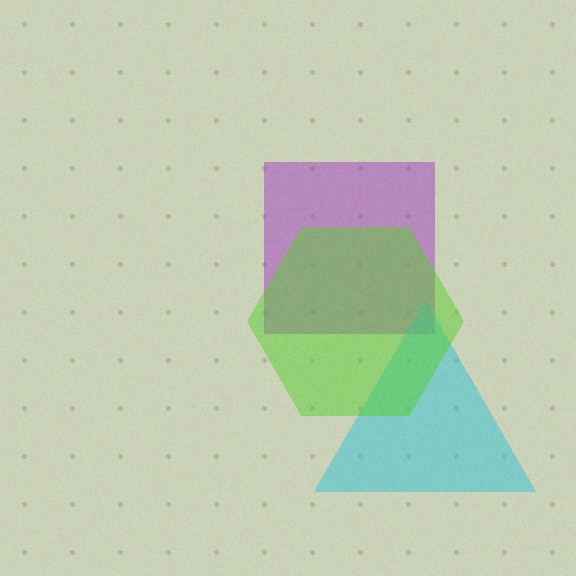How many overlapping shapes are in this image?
There are 3 overlapping shapes in the image.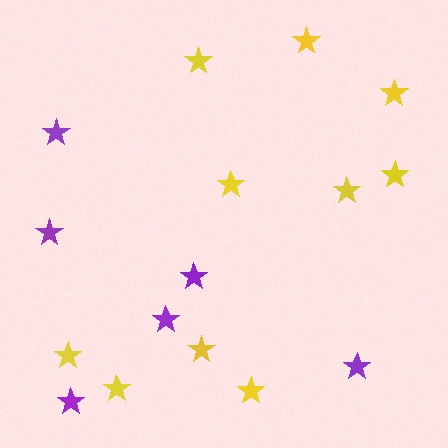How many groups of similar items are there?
There are 2 groups: one group of purple stars (6) and one group of yellow stars (10).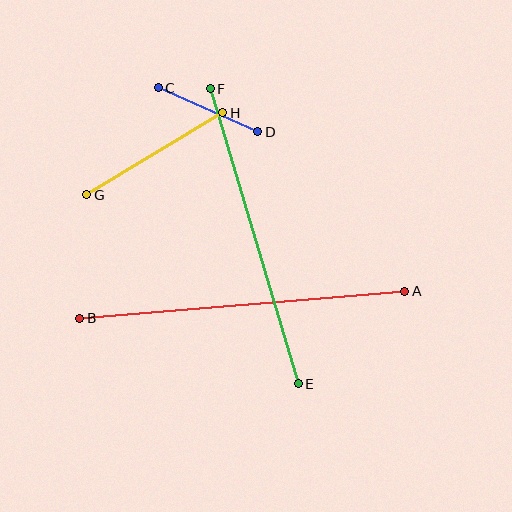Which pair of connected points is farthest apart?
Points A and B are farthest apart.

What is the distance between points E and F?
The distance is approximately 308 pixels.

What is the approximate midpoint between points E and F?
The midpoint is at approximately (254, 236) pixels.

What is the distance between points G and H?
The distance is approximately 159 pixels.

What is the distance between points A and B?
The distance is approximately 326 pixels.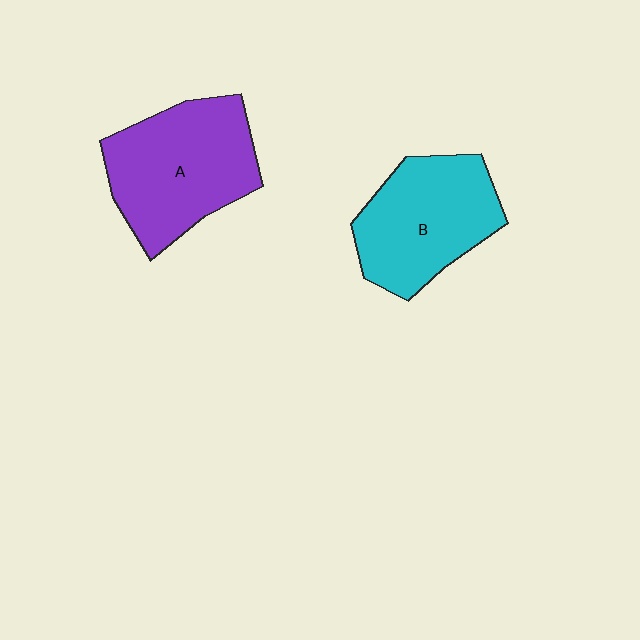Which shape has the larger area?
Shape A (purple).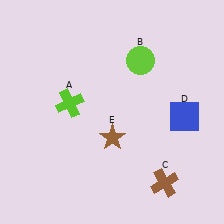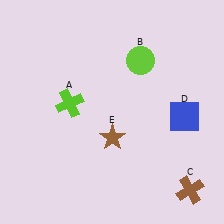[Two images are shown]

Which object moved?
The brown cross (C) moved right.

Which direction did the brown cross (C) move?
The brown cross (C) moved right.